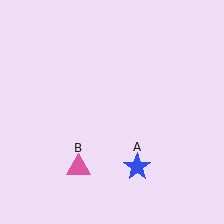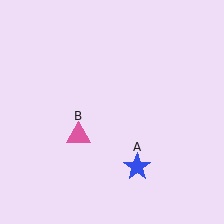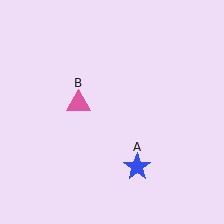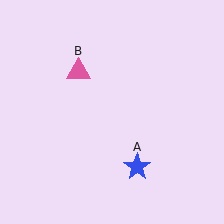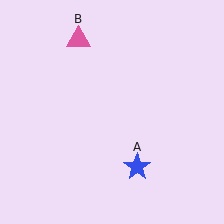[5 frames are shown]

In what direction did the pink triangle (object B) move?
The pink triangle (object B) moved up.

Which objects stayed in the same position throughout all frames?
Blue star (object A) remained stationary.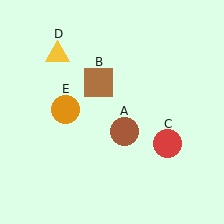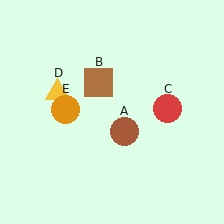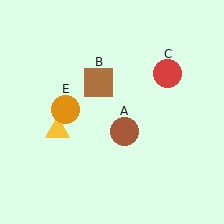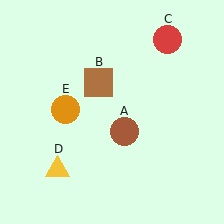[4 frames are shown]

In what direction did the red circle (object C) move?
The red circle (object C) moved up.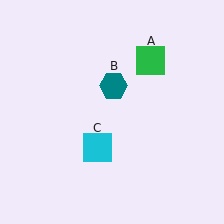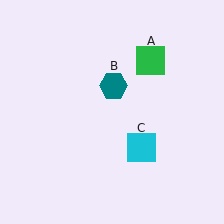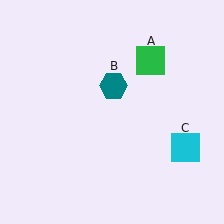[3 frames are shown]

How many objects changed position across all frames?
1 object changed position: cyan square (object C).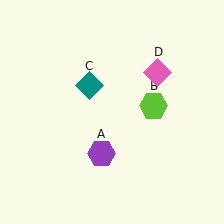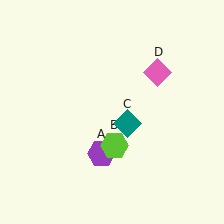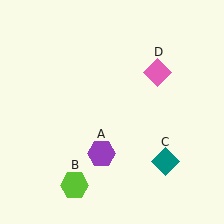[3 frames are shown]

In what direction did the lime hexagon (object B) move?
The lime hexagon (object B) moved down and to the left.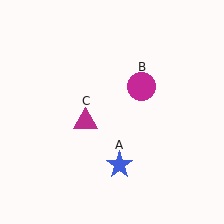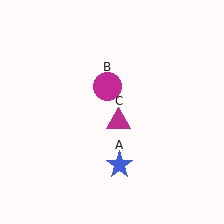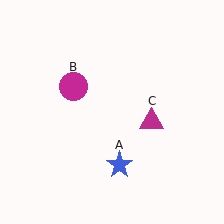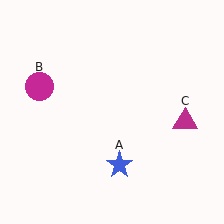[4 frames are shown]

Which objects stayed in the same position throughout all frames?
Blue star (object A) remained stationary.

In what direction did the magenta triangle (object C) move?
The magenta triangle (object C) moved right.